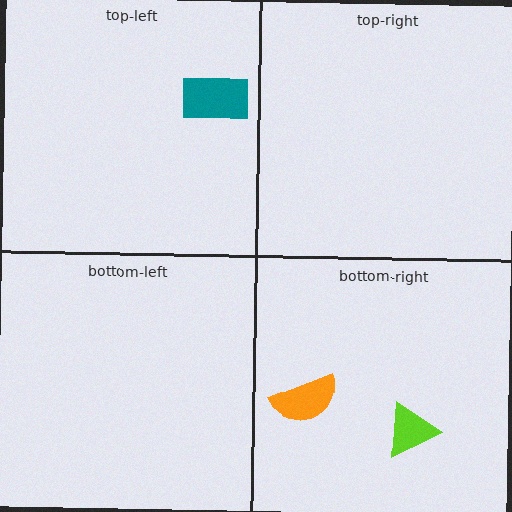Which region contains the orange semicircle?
The bottom-right region.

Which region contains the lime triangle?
The bottom-right region.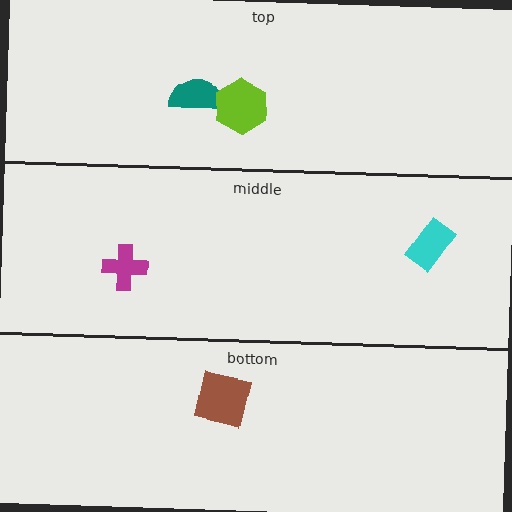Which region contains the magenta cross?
The middle region.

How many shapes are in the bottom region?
1.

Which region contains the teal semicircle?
The top region.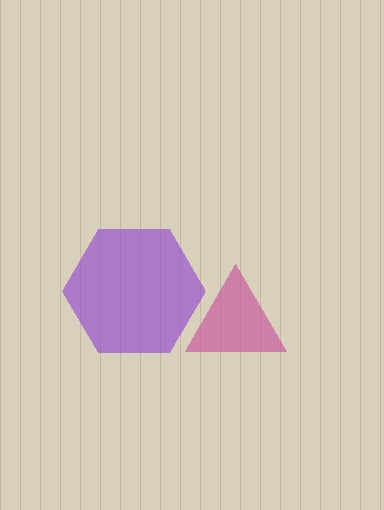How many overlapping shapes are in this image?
There are 2 overlapping shapes in the image.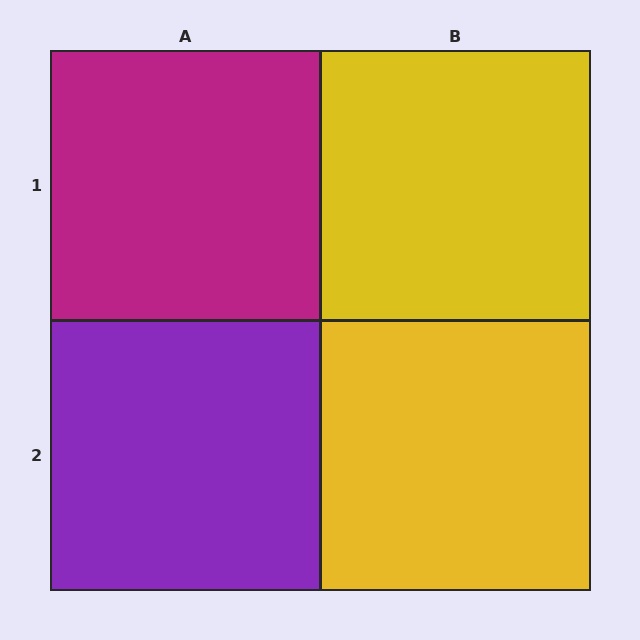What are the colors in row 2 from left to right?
Purple, yellow.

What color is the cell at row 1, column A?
Magenta.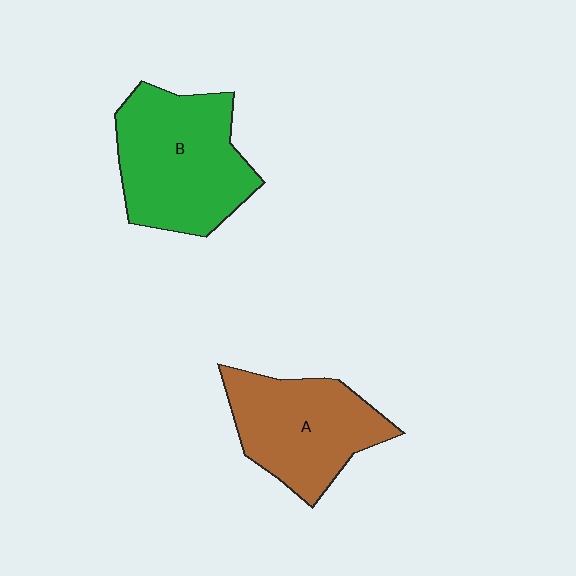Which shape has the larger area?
Shape B (green).